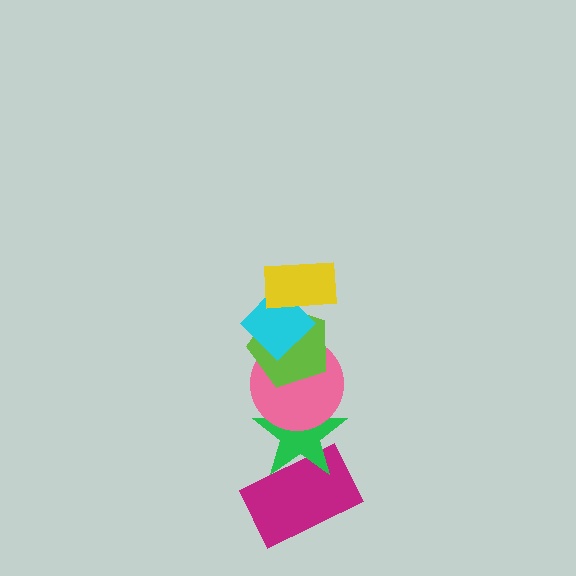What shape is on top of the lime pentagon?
The cyan diamond is on top of the lime pentagon.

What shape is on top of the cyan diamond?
The yellow rectangle is on top of the cyan diamond.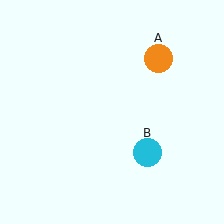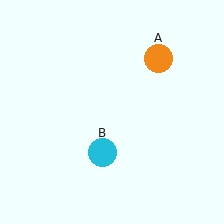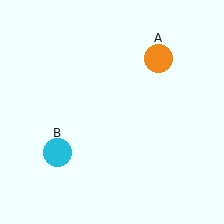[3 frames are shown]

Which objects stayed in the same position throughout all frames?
Orange circle (object A) remained stationary.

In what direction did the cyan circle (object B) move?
The cyan circle (object B) moved left.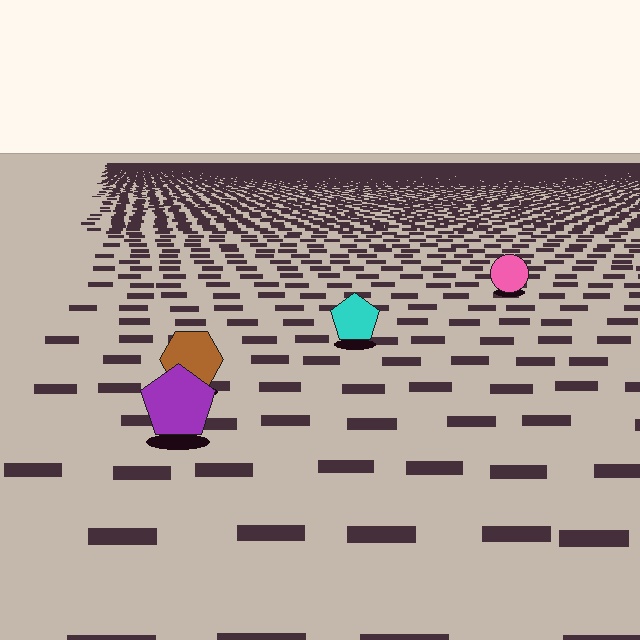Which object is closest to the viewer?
The purple pentagon is closest. The texture marks near it are larger and more spread out.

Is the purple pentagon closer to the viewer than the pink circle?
Yes. The purple pentagon is closer — you can tell from the texture gradient: the ground texture is coarser near it.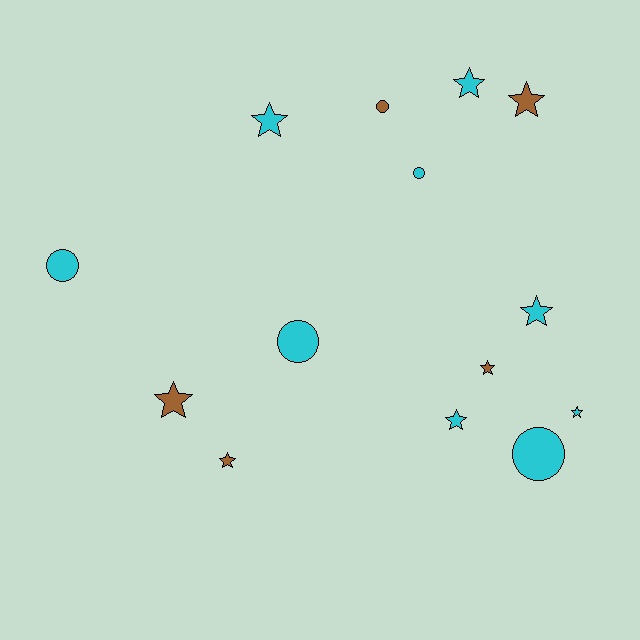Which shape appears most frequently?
Star, with 9 objects.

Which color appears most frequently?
Cyan, with 9 objects.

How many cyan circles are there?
There are 4 cyan circles.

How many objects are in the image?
There are 14 objects.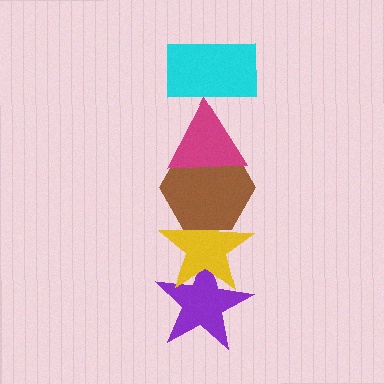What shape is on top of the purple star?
The yellow star is on top of the purple star.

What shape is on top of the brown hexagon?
The magenta triangle is on top of the brown hexagon.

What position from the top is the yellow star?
The yellow star is 4th from the top.